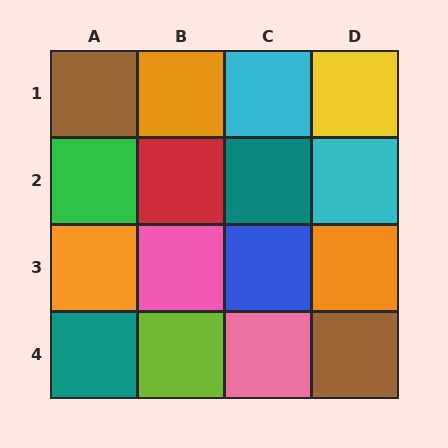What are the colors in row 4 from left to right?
Teal, lime, pink, brown.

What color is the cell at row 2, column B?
Red.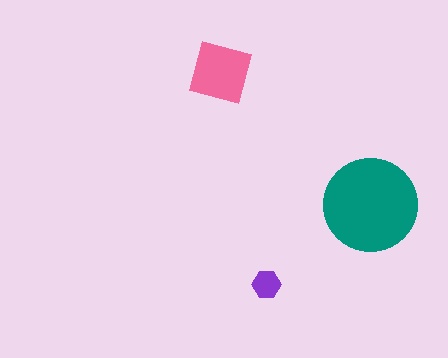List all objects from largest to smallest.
The teal circle, the pink diamond, the purple hexagon.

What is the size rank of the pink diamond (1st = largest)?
2nd.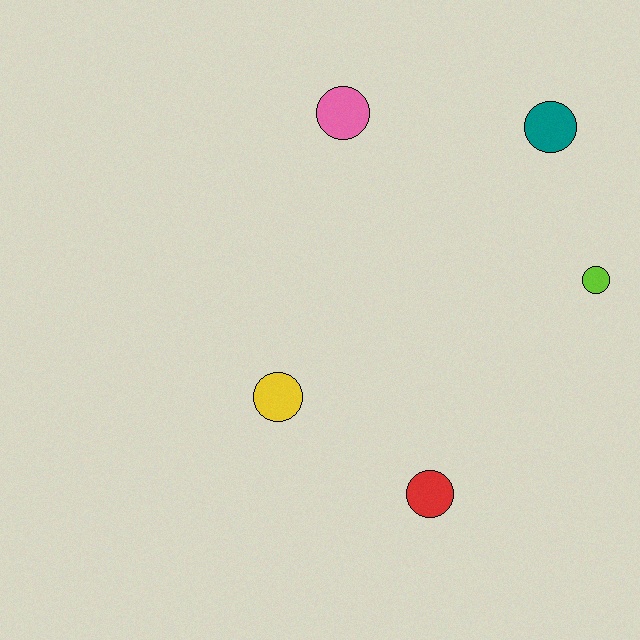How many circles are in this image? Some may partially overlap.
There are 5 circles.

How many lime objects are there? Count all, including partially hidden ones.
There is 1 lime object.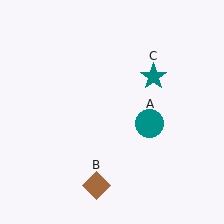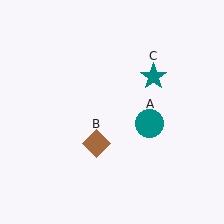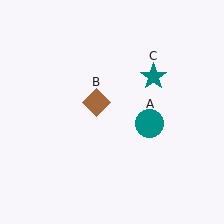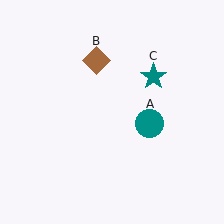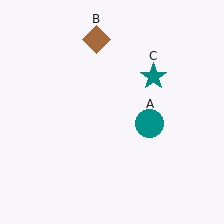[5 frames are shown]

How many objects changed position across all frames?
1 object changed position: brown diamond (object B).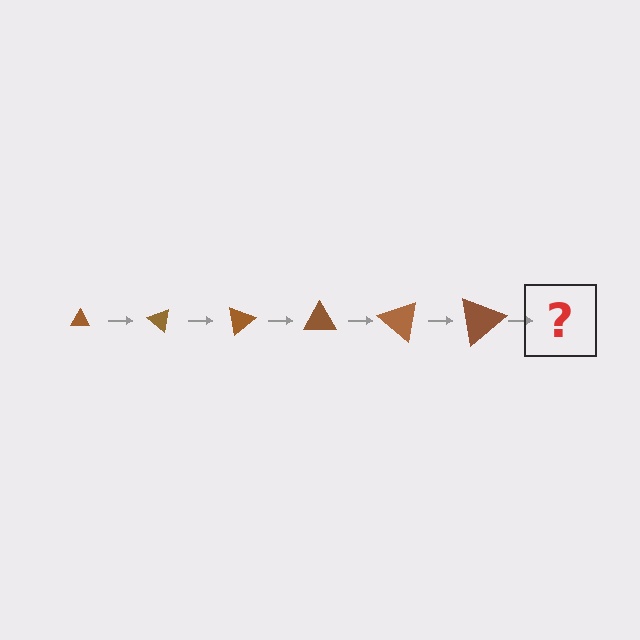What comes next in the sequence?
The next element should be a triangle, larger than the previous one and rotated 240 degrees from the start.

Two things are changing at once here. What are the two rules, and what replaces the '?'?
The two rules are that the triangle grows larger each step and it rotates 40 degrees each step. The '?' should be a triangle, larger than the previous one and rotated 240 degrees from the start.